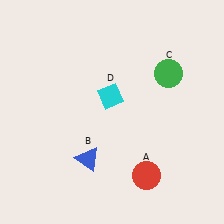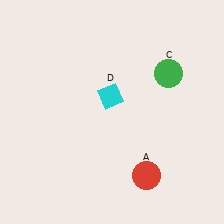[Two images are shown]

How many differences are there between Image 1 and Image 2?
There is 1 difference between the two images.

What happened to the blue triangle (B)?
The blue triangle (B) was removed in Image 2. It was in the bottom-left area of Image 1.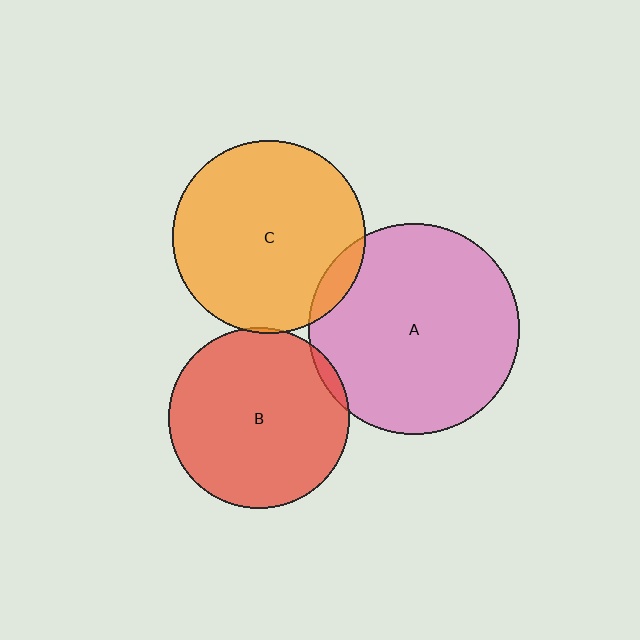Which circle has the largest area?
Circle A (pink).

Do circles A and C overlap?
Yes.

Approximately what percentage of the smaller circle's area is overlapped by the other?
Approximately 5%.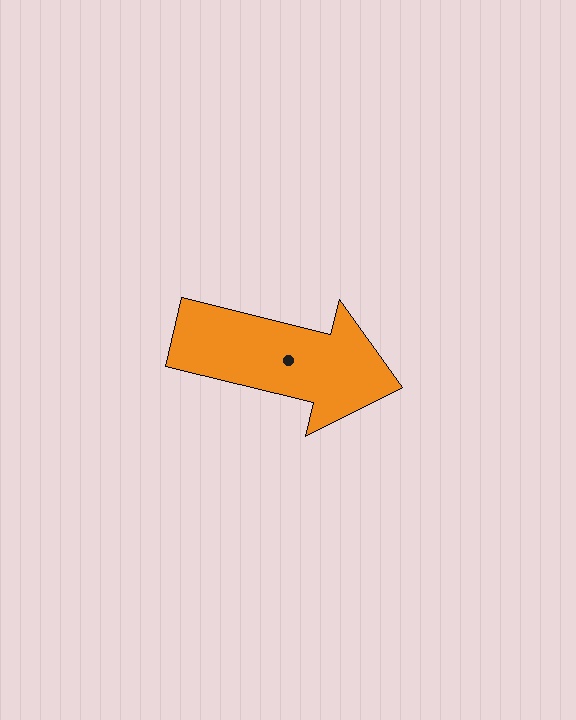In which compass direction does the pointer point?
East.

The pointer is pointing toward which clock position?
Roughly 3 o'clock.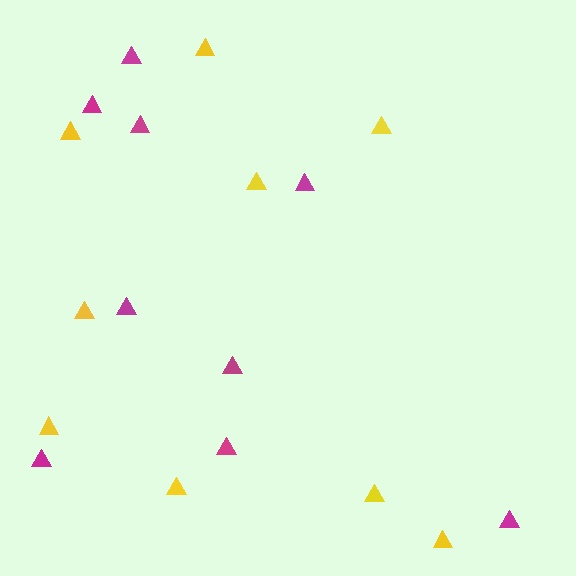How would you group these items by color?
There are 2 groups: one group of yellow triangles (9) and one group of magenta triangles (9).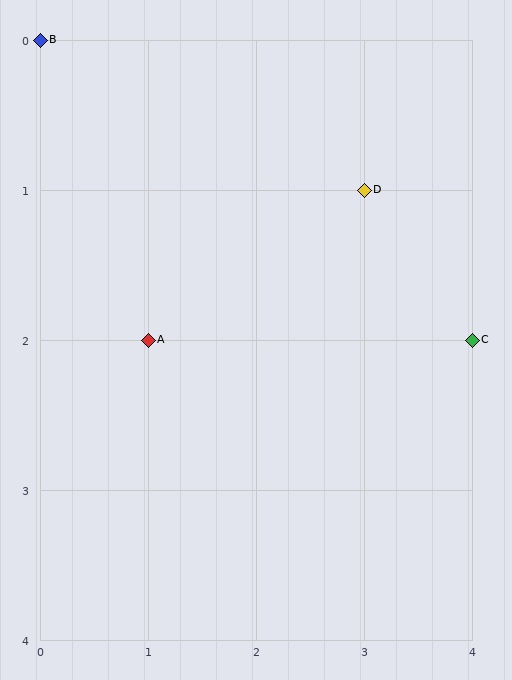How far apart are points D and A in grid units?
Points D and A are 2 columns and 1 row apart (about 2.2 grid units diagonally).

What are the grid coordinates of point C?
Point C is at grid coordinates (4, 2).